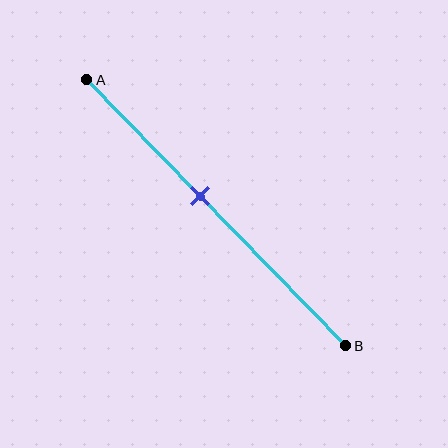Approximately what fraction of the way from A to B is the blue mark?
The blue mark is approximately 45% of the way from A to B.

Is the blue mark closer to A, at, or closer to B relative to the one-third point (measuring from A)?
The blue mark is closer to point B than the one-third point of segment AB.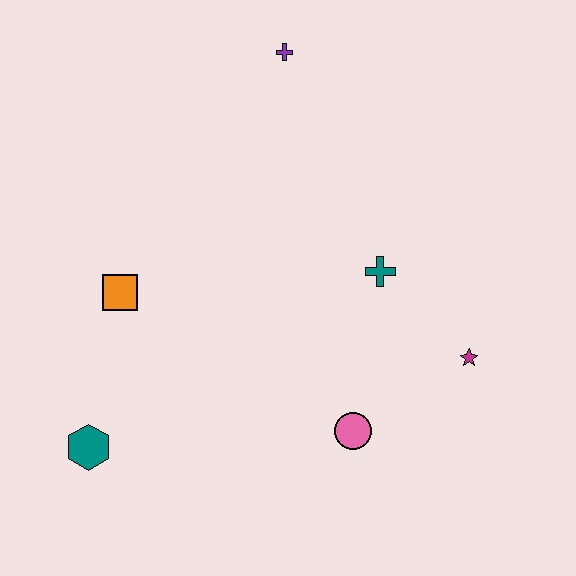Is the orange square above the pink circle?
Yes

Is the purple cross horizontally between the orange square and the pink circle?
Yes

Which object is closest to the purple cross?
The teal cross is closest to the purple cross.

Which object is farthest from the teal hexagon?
The purple cross is farthest from the teal hexagon.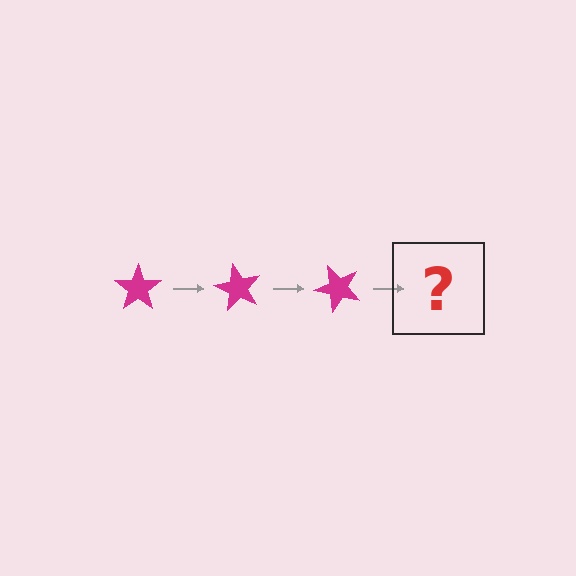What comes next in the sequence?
The next element should be a magenta star rotated 180 degrees.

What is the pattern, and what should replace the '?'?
The pattern is that the star rotates 60 degrees each step. The '?' should be a magenta star rotated 180 degrees.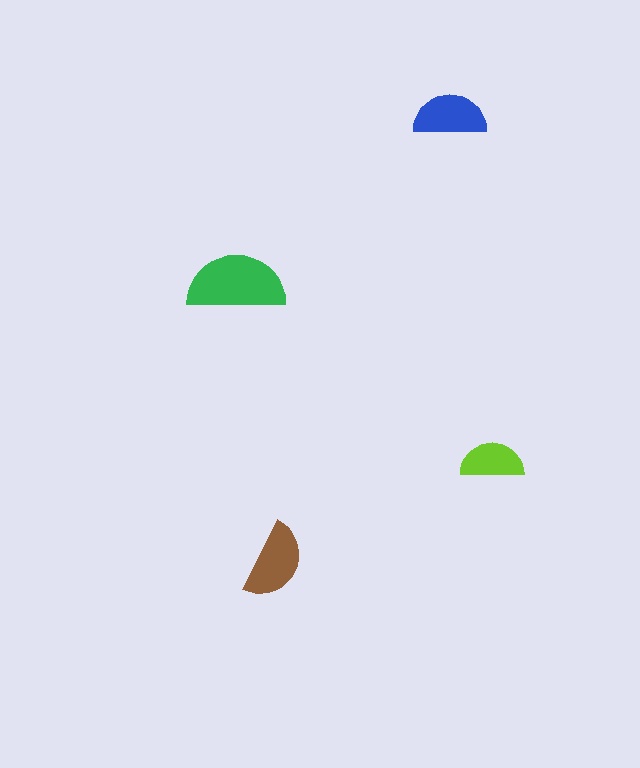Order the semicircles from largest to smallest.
the green one, the brown one, the blue one, the lime one.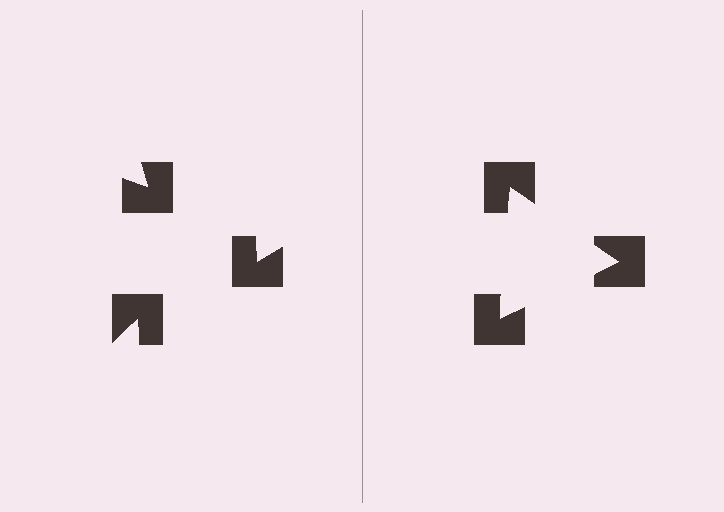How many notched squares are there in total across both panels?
6 — 3 on each side.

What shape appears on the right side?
An illusory triangle.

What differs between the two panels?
The notched squares are positioned identically on both sides; only the wedge orientations differ. On the right they align to a triangle; on the left they are misaligned.